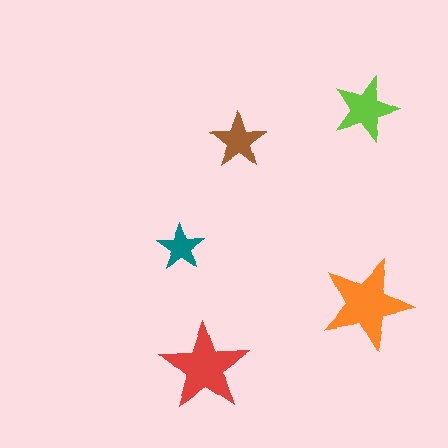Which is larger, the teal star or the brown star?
The brown one.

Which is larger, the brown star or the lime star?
The lime one.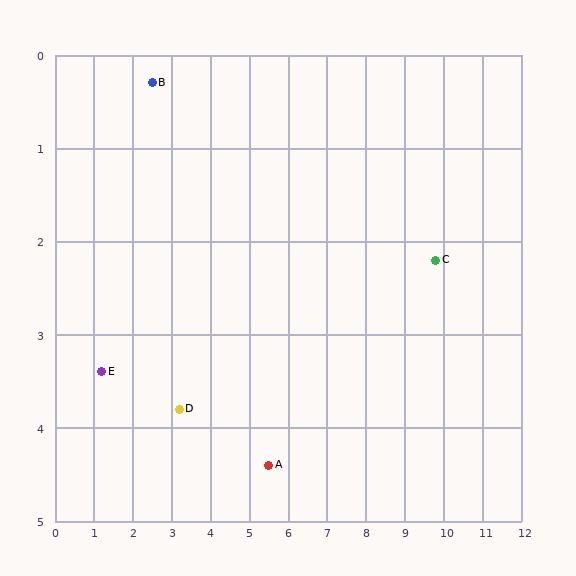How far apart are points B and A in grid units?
Points B and A are about 5.1 grid units apart.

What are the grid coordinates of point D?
Point D is at approximately (3.2, 3.8).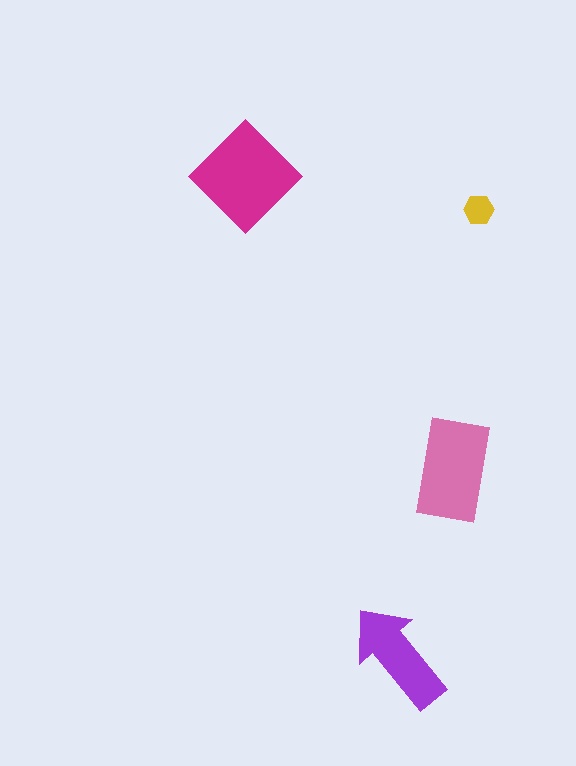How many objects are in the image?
There are 4 objects in the image.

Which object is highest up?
The magenta diamond is topmost.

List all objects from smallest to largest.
The yellow hexagon, the purple arrow, the pink rectangle, the magenta diamond.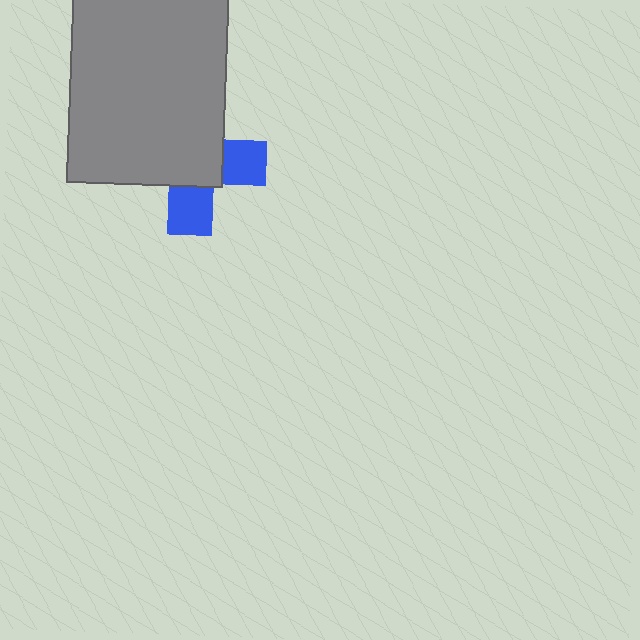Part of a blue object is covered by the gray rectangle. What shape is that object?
It is a cross.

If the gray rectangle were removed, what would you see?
You would see the complete blue cross.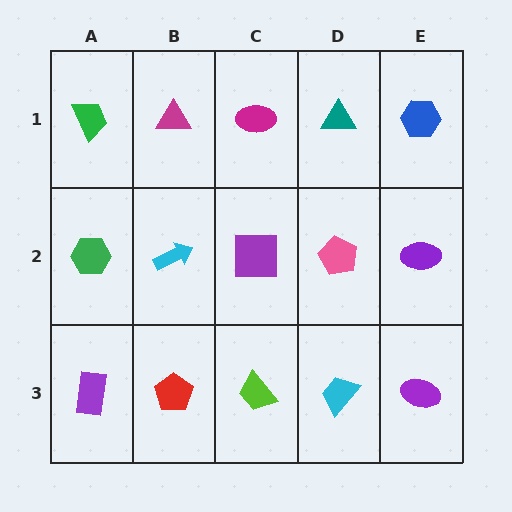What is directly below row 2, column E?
A purple ellipse.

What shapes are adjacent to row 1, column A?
A green hexagon (row 2, column A), a magenta triangle (row 1, column B).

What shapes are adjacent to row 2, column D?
A teal triangle (row 1, column D), a cyan trapezoid (row 3, column D), a purple square (row 2, column C), a purple ellipse (row 2, column E).